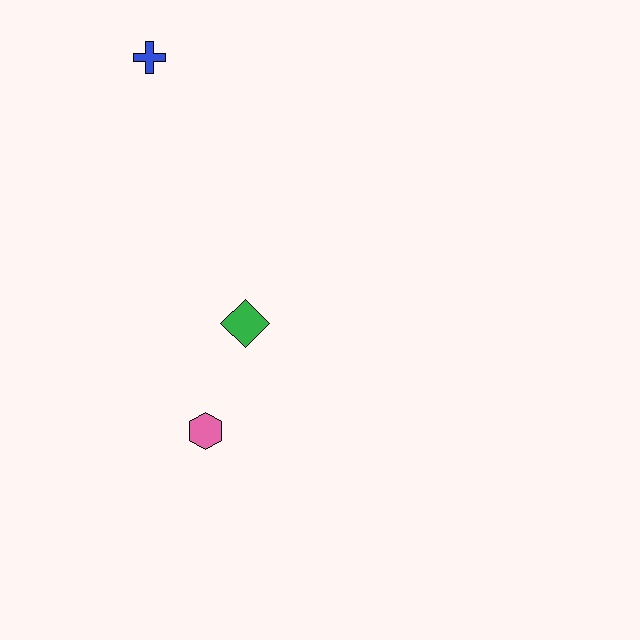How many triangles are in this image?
There are no triangles.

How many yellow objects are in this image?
There are no yellow objects.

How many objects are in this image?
There are 3 objects.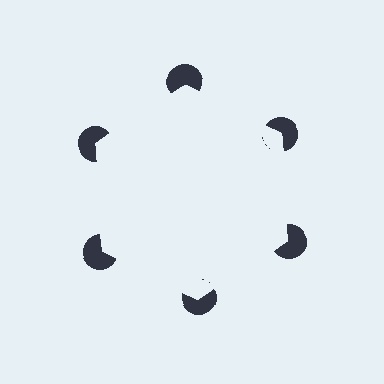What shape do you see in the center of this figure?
An illusory hexagon — its edges are inferred from the aligned wedge cuts in the pac-man discs, not physically drawn.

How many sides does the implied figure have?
6 sides.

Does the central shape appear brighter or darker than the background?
It typically appears slightly brighter than the background, even though no actual brightness change is drawn.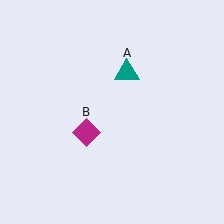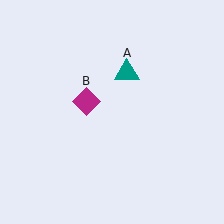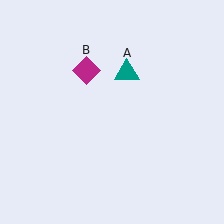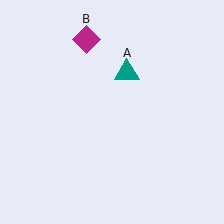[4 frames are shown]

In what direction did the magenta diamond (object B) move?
The magenta diamond (object B) moved up.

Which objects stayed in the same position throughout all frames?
Teal triangle (object A) remained stationary.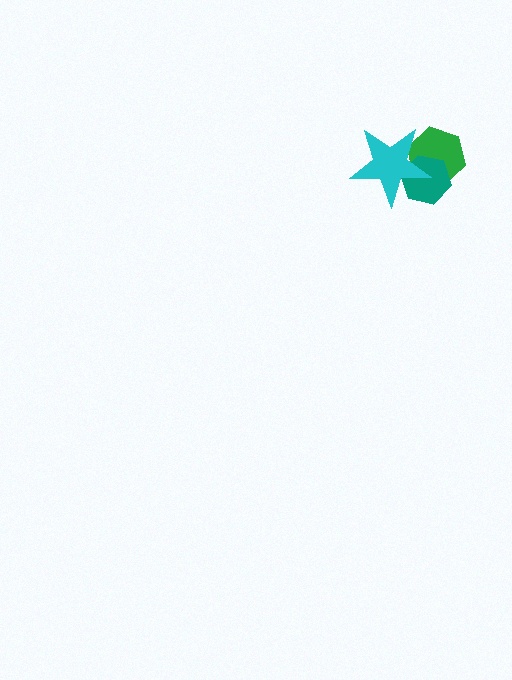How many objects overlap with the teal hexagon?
2 objects overlap with the teal hexagon.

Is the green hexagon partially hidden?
Yes, it is partially covered by another shape.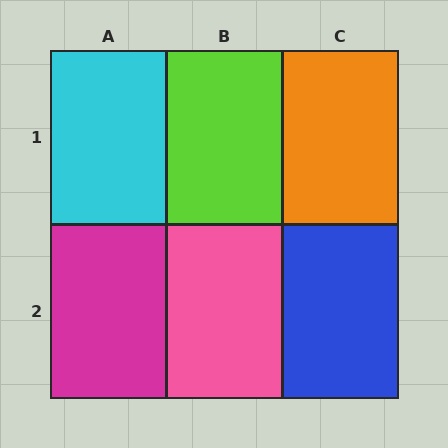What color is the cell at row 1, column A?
Cyan.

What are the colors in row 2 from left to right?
Magenta, pink, blue.